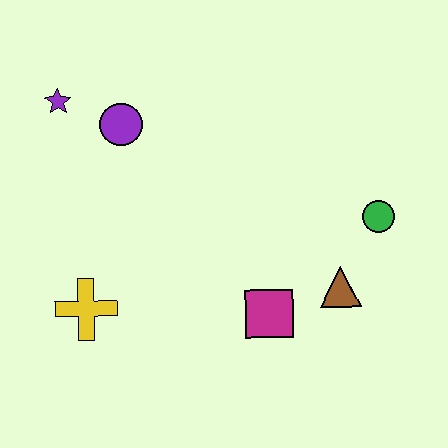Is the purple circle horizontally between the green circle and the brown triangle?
No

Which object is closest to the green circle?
The brown triangle is closest to the green circle.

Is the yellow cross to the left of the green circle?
Yes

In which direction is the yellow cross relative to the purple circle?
The yellow cross is below the purple circle.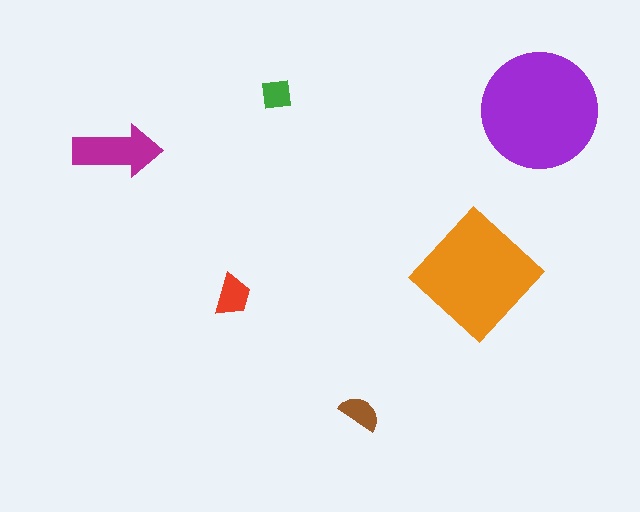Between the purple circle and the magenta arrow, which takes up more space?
The purple circle.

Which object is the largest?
The purple circle.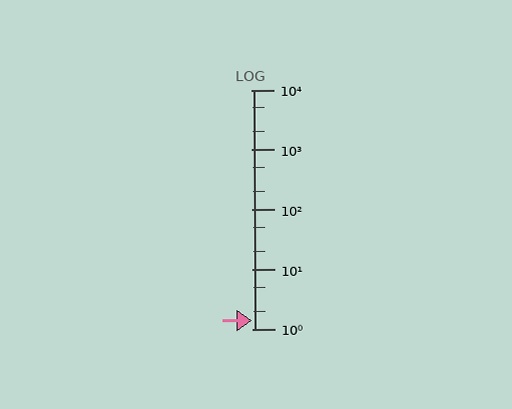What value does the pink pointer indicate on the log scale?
The pointer indicates approximately 1.4.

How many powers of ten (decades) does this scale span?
The scale spans 4 decades, from 1 to 10000.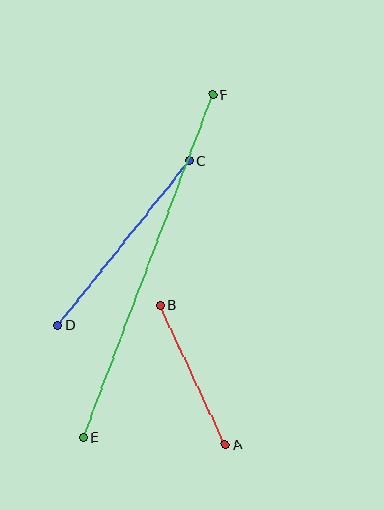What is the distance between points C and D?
The distance is approximately 210 pixels.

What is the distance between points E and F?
The distance is approximately 366 pixels.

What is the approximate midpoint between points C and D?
The midpoint is at approximately (123, 243) pixels.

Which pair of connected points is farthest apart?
Points E and F are farthest apart.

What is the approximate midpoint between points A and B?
The midpoint is at approximately (193, 375) pixels.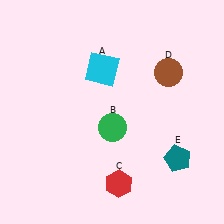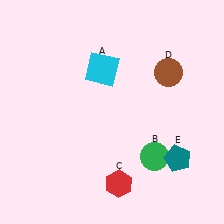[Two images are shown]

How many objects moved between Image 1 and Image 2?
1 object moved between the two images.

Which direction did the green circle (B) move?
The green circle (B) moved right.